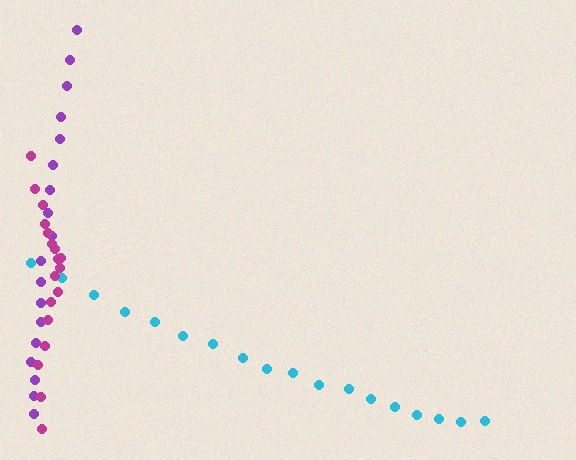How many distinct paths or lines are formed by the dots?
There are 3 distinct paths.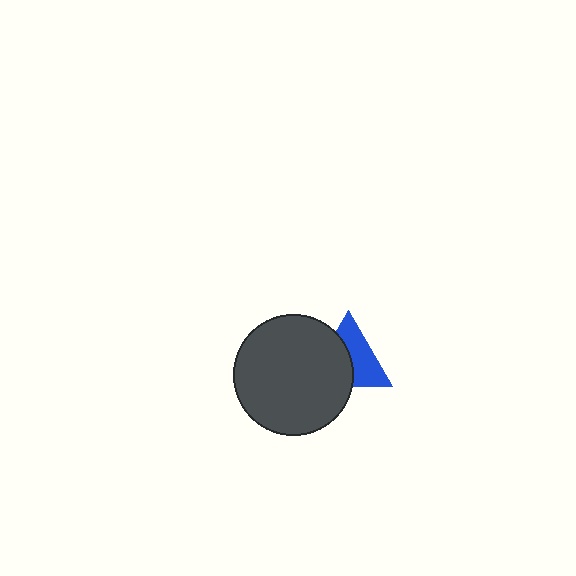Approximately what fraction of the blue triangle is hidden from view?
Roughly 48% of the blue triangle is hidden behind the dark gray circle.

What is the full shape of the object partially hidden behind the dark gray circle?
The partially hidden object is a blue triangle.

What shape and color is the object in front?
The object in front is a dark gray circle.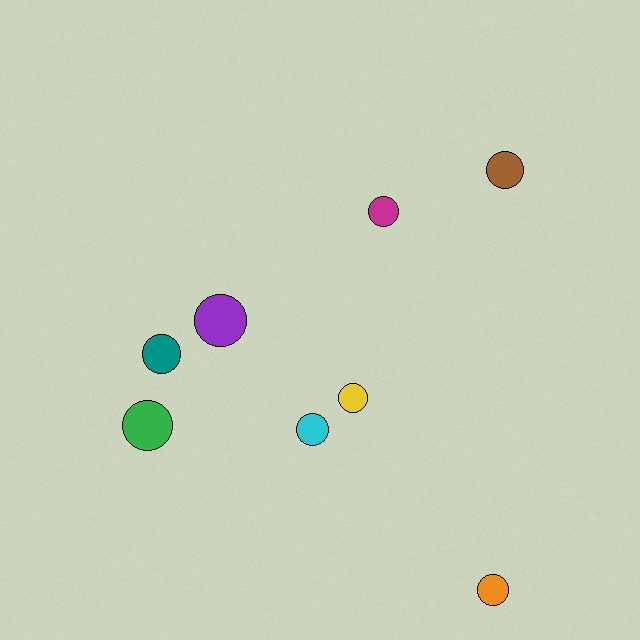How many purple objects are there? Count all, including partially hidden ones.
There is 1 purple object.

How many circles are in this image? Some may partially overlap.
There are 8 circles.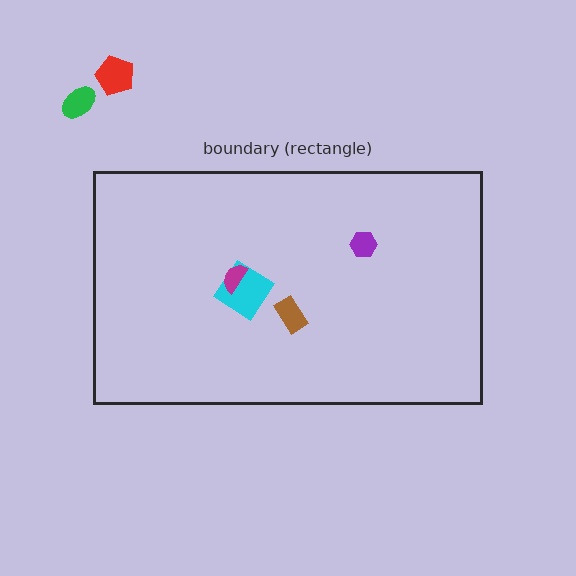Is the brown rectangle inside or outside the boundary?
Inside.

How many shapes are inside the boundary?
4 inside, 2 outside.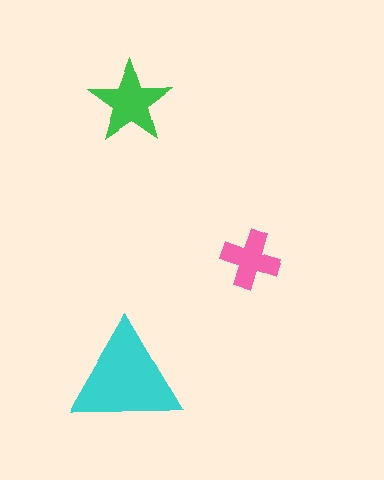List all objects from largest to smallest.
The cyan triangle, the green star, the pink cross.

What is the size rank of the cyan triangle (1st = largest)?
1st.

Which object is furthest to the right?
The pink cross is rightmost.